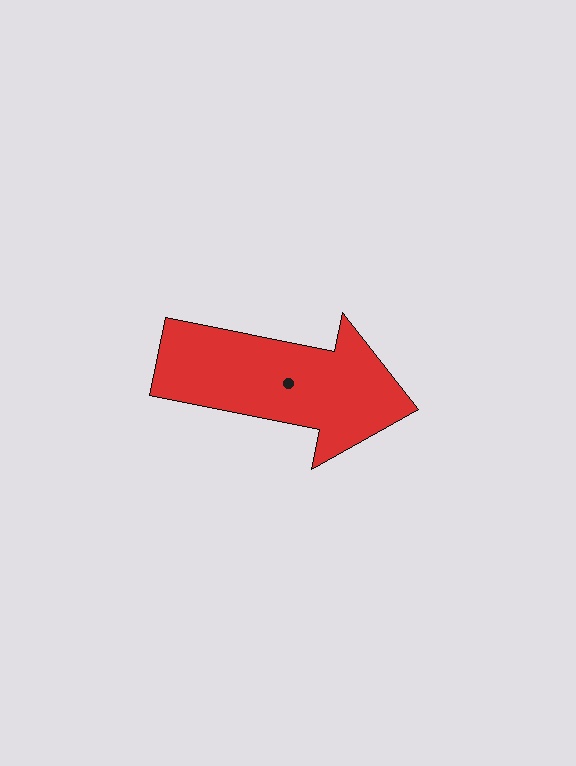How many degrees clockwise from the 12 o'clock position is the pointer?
Approximately 101 degrees.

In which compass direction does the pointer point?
East.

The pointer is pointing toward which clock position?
Roughly 3 o'clock.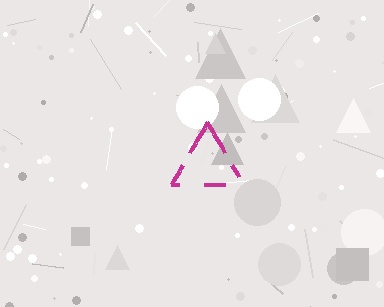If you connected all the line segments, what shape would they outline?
They would outline a triangle.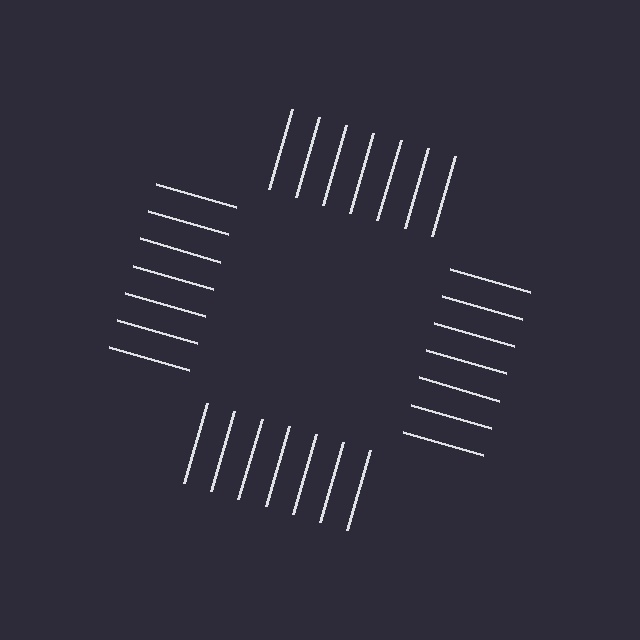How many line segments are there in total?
28 — 7 along each of the 4 edges.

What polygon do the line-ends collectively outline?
An illusory square — the line segments terminate on its edges but no continuous stroke is drawn.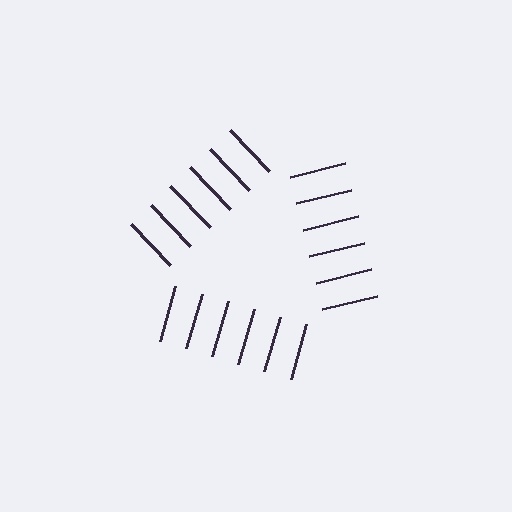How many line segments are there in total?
18 — 6 along each of the 3 edges.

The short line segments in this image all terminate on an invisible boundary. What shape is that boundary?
An illusory triangle — the line segments terminate on its edges but no continuous stroke is drawn.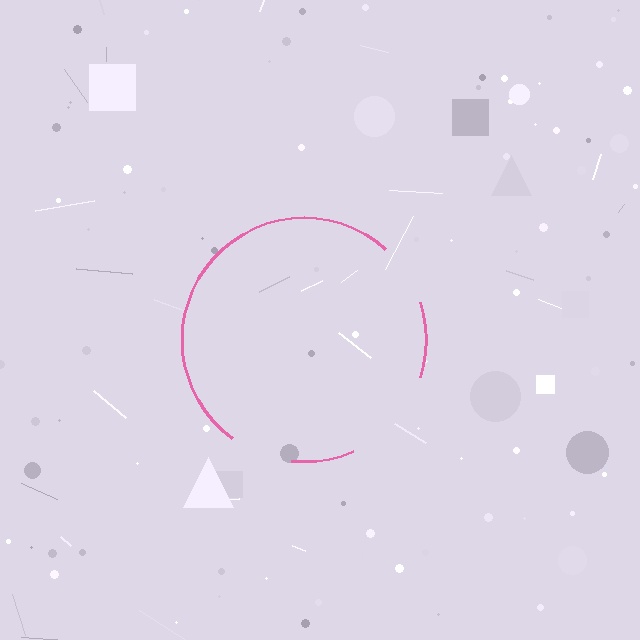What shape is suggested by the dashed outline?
The dashed outline suggests a circle.